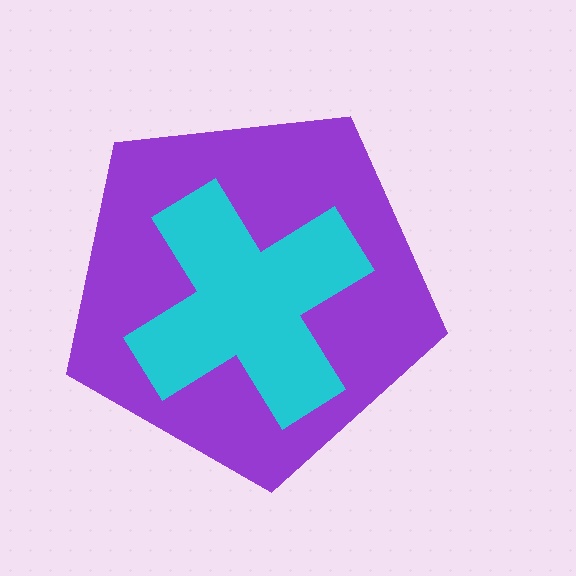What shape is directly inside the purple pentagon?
The cyan cross.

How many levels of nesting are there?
2.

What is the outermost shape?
The purple pentagon.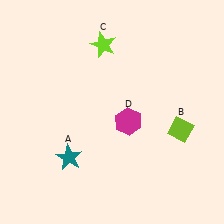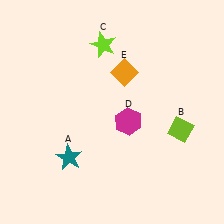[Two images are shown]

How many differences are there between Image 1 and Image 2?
There is 1 difference between the two images.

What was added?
An orange diamond (E) was added in Image 2.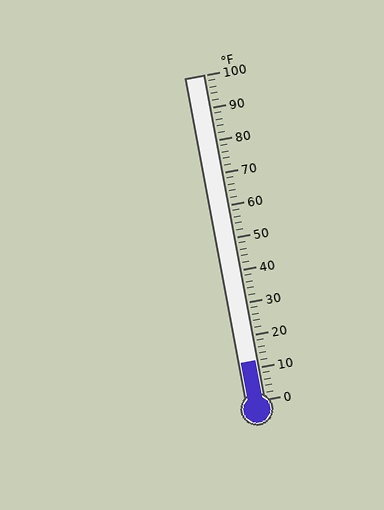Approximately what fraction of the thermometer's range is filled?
The thermometer is filled to approximately 10% of its range.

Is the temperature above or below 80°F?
The temperature is below 80°F.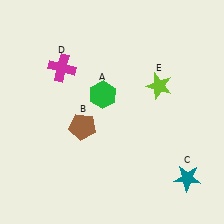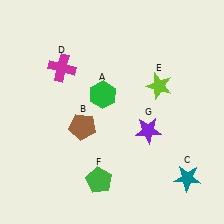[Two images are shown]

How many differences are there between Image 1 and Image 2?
There are 2 differences between the two images.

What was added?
A green pentagon (F), a purple star (G) were added in Image 2.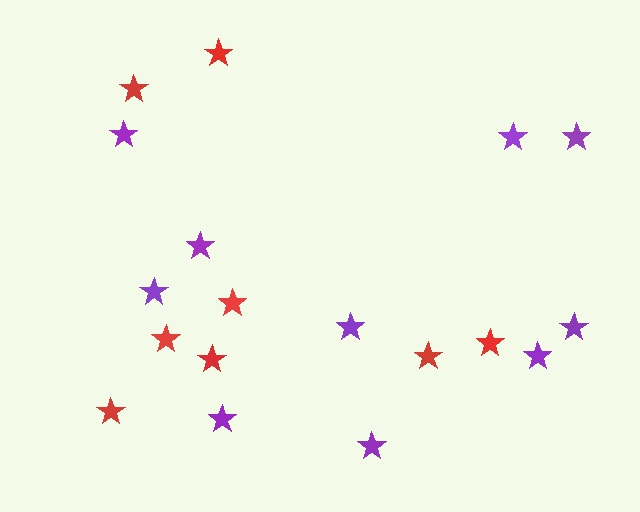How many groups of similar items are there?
There are 2 groups: one group of red stars (8) and one group of purple stars (10).